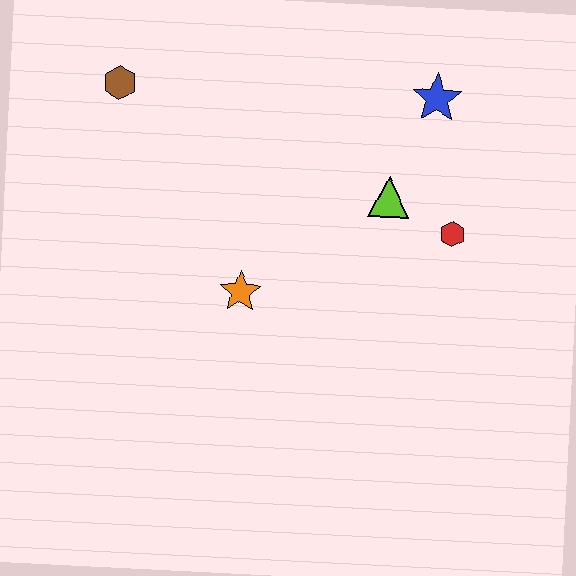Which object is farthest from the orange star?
The blue star is farthest from the orange star.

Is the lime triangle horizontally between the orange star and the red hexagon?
Yes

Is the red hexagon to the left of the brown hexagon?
No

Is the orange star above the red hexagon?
No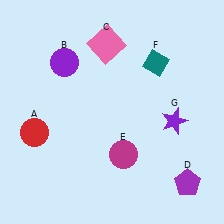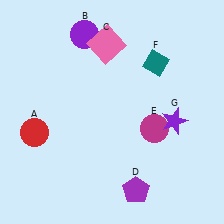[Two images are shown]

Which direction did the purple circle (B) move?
The purple circle (B) moved up.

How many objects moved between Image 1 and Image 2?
3 objects moved between the two images.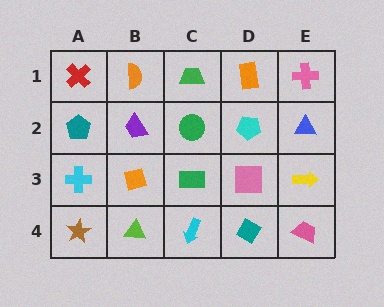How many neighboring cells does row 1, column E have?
2.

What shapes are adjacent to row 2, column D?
An orange rectangle (row 1, column D), a pink square (row 3, column D), a green circle (row 2, column C), a blue triangle (row 2, column E).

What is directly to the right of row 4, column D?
A pink trapezoid.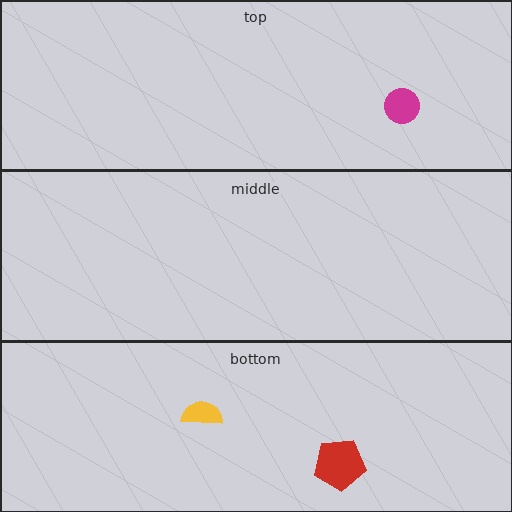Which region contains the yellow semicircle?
The bottom region.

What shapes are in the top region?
The magenta circle.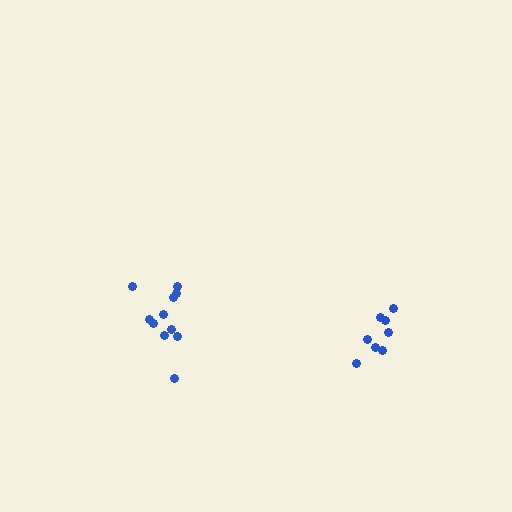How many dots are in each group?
Group 1: 11 dots, Group 2: 8 dots (19 total).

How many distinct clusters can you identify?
There are 2 distinct clusters.